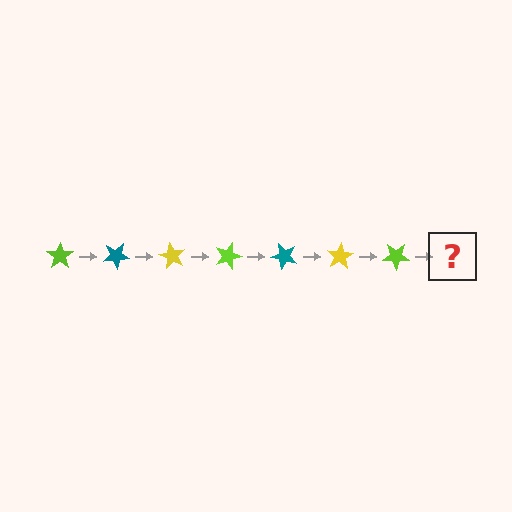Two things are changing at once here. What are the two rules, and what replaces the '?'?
The two rules are that it rotates 30 degrees each step and the color cycles through lime, teal, and yellow. The '?' should be a teal star, rotated 210 degrees from the start.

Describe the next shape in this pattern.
It should be a teal star, rotated 210 degrees from the start.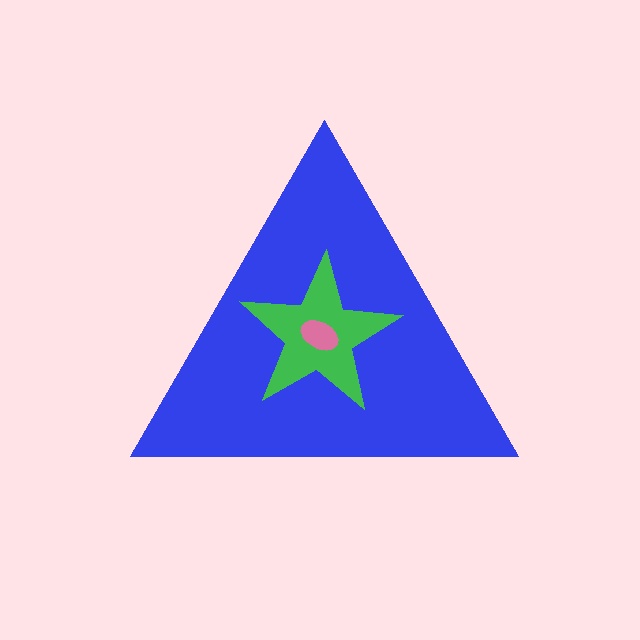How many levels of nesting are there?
3.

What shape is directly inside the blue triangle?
The green star.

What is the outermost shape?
The blue triangle.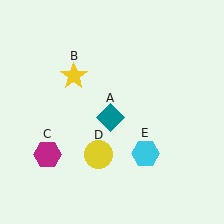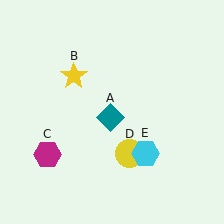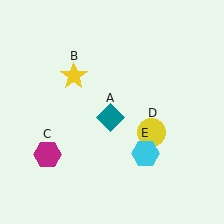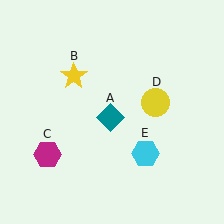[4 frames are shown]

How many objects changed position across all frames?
1 object changed position: yellow circle (object D).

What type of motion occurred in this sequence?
The yellow circle (object D) rotated counterclockwise around the center of the scene.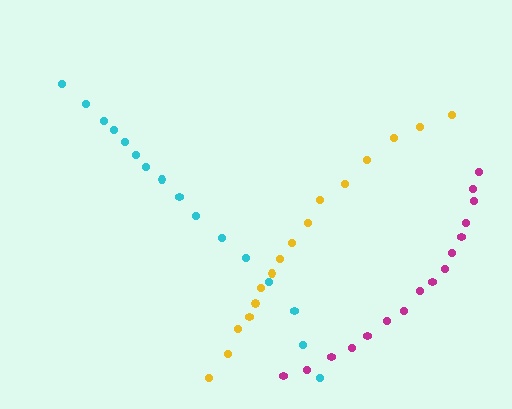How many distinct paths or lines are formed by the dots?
There are 3 distinct paths.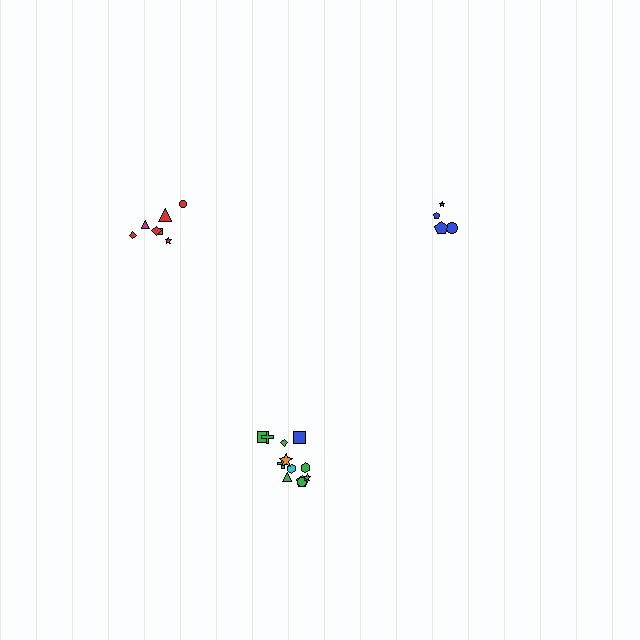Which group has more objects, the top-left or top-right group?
The top-left group.